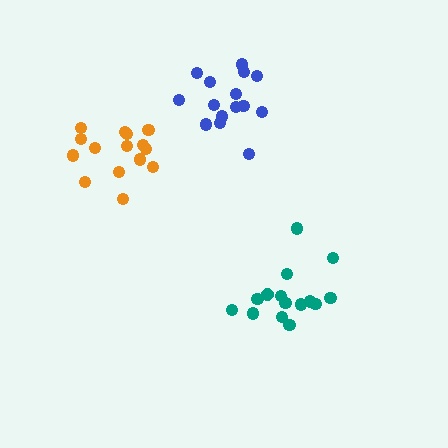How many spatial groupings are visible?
There are 3 spatial groupings.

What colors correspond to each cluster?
The clusters are colored: blue, teal, orange.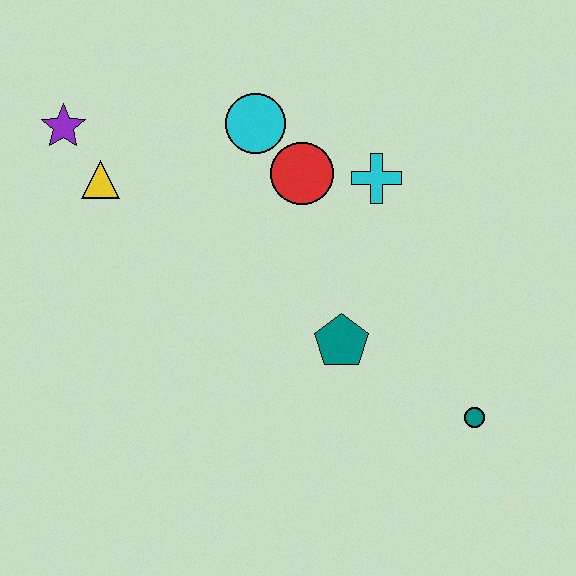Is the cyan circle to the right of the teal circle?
No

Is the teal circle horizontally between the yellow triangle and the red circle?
No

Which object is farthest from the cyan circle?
The teal circle is farthest from the cyan circle.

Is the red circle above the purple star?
No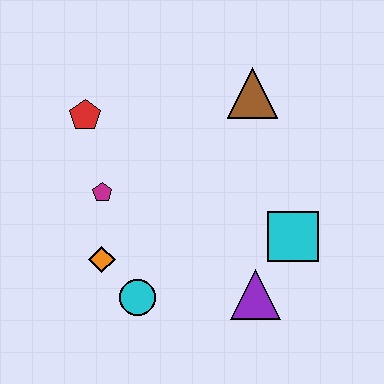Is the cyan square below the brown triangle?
Yes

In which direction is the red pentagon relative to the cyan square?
The red pentagon is to the left of the cyan square.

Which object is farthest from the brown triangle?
The cyan circle is farthest from the brown triangle.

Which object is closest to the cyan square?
The purple triangle is closest to the cyan square.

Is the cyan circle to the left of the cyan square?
Yes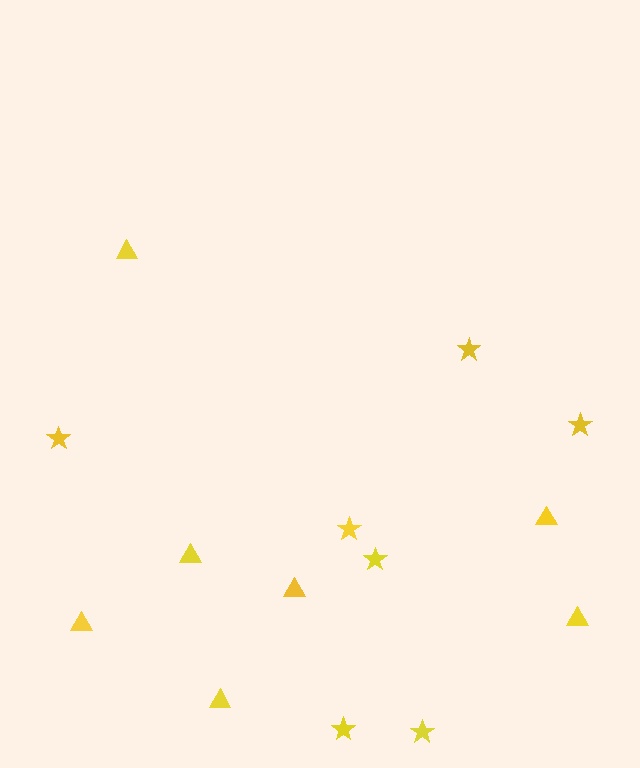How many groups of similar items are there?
There are 2 groups: one group of stars (7) and one group of triangles (7).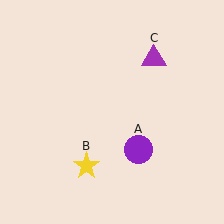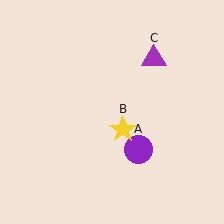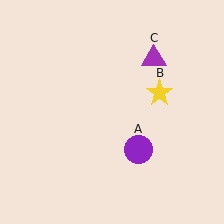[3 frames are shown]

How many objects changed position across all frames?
1 object changed position: yellow star (object B).